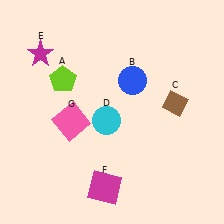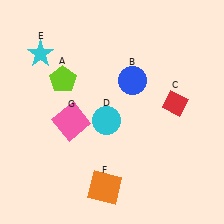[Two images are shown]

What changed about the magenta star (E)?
In Image 1, E is magenta. In Image 2, it changed to cyan.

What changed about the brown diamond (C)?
In Image 1, C is brown. In Image 2, it changed to red.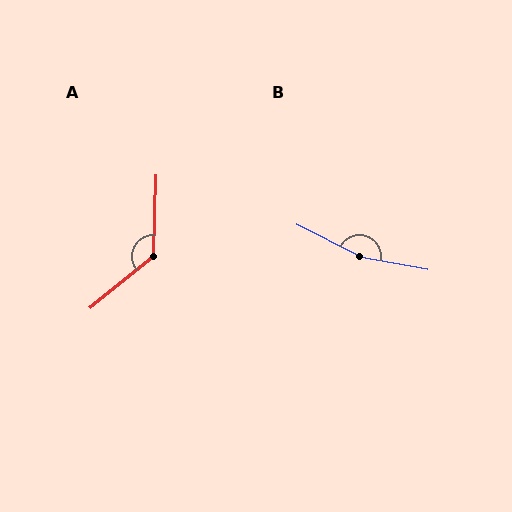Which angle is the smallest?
A, at approximately 131 degrees.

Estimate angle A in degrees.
Approximately 131 degrees.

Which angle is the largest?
B, at approximately 164 degrees.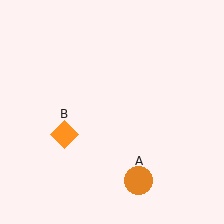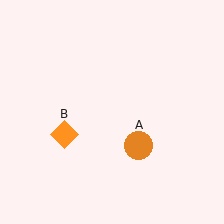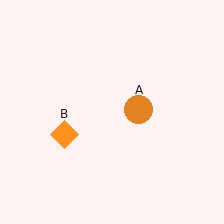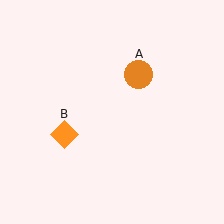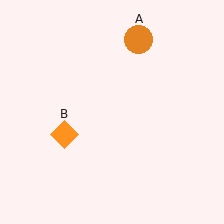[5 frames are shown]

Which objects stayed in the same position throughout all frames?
Orange diamond (object B) remained stationary.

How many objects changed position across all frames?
1 object changed position: orange circle (object A).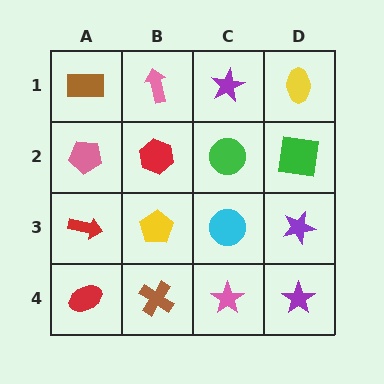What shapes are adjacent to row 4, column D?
A purple star (row 3, column D), a pink star (row 4, column C).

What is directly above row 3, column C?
A green circle.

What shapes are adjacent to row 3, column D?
A green square (row 2, column D), a purple star (row 4, column D), a cyan circle (row 3, column C).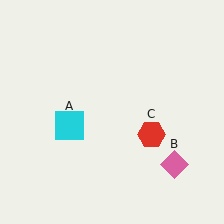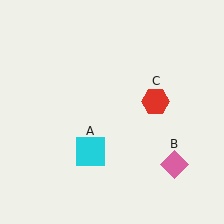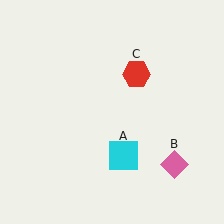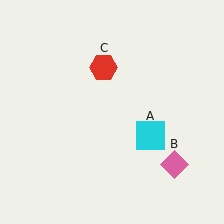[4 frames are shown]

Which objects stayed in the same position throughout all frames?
Pink diamond (object B) remained stationary.